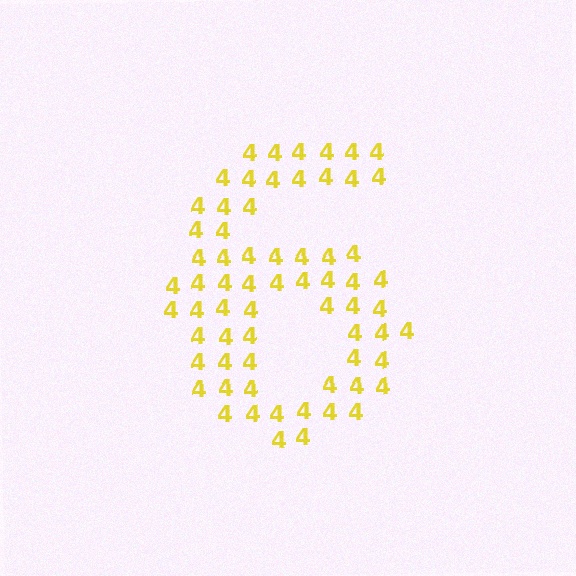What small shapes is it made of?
It is made of small digit 4's.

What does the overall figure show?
The overall figure shows the digit 6.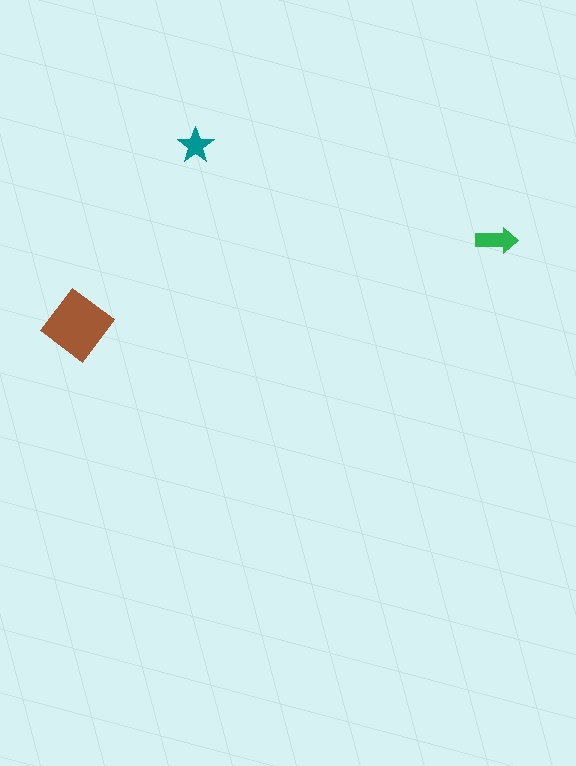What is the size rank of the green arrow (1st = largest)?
2nd.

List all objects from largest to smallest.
The brown diamond, the green arrow, the teal star.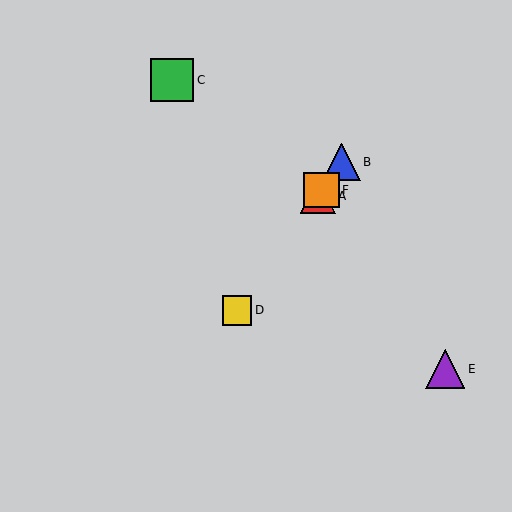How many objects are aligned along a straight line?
4 objects (A, B, D, F) are aligned along a straight line.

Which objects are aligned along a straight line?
Objects A, B, D, F are aligned along a straight line.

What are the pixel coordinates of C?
Object C is at (172, 80).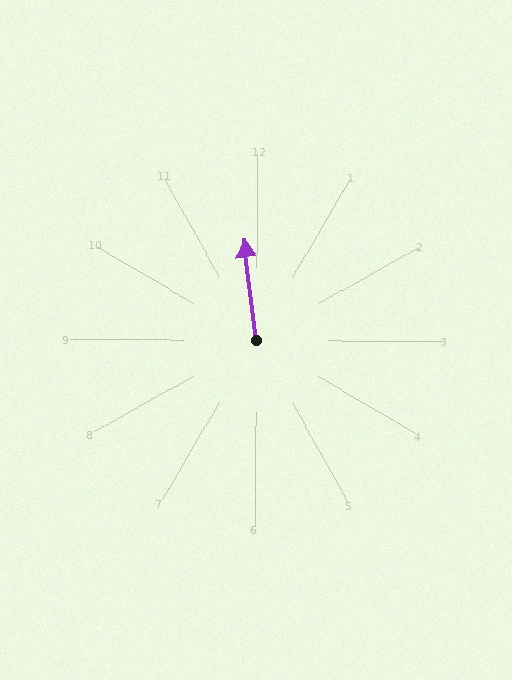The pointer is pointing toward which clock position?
Roughly 12 o'clock.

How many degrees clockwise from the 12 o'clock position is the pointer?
Approximately 353 degrees.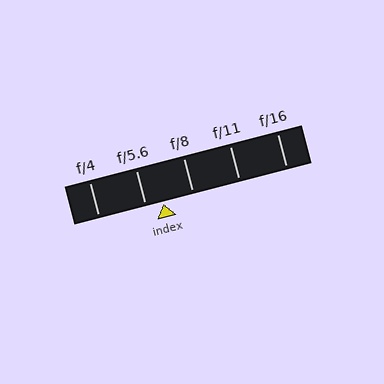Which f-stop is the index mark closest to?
The index mark is closest to f/5.6.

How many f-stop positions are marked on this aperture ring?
There are 5 f-stop positions marked.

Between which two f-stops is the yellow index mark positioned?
The index mark is between f/5.6 and f/8.